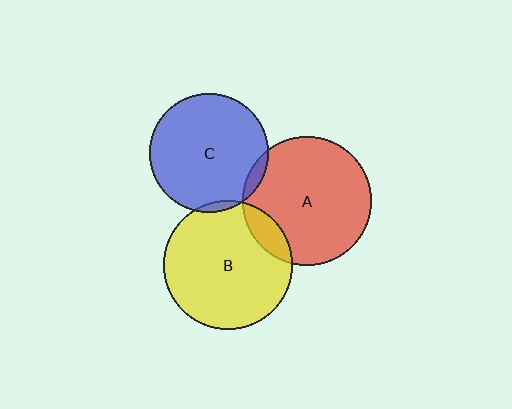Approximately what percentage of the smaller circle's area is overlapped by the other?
Approximately 10%.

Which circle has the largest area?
Circle A (red).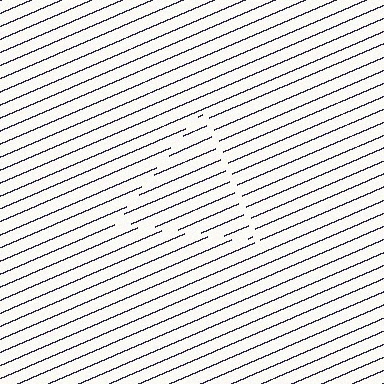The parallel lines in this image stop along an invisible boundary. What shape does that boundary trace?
An illusory triangle. The interior of the shape contains the same grating, shifted by half a period — the contour is defined by the phase discontinuity where line-ends from the inner and outer gratings abut.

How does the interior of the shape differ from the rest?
The interior of the shape contains the same grating, shifted by half a period — the contour is defined by the phase discontinuity where line-ends from the inner and outer gratings abut.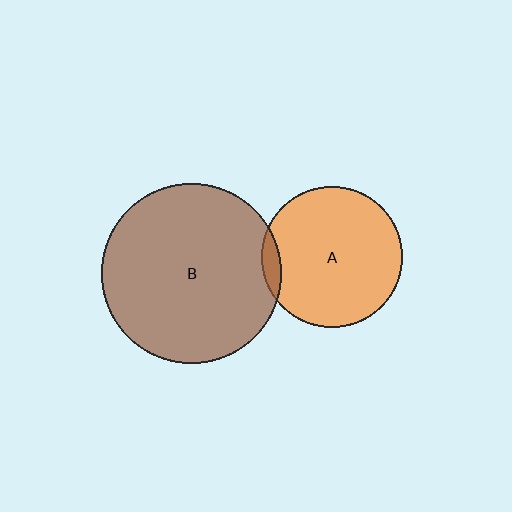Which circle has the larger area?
Circle B (brown).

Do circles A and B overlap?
Yes.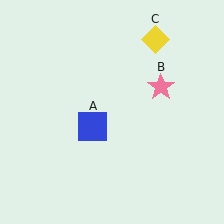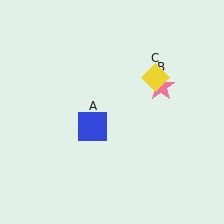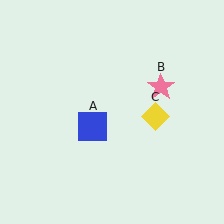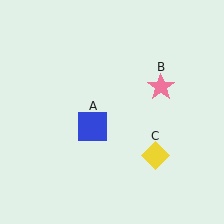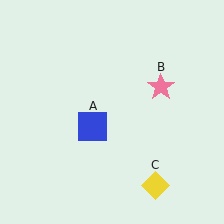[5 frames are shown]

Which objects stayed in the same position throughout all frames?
Blue square (object A) and pink star (object B) remained stationary.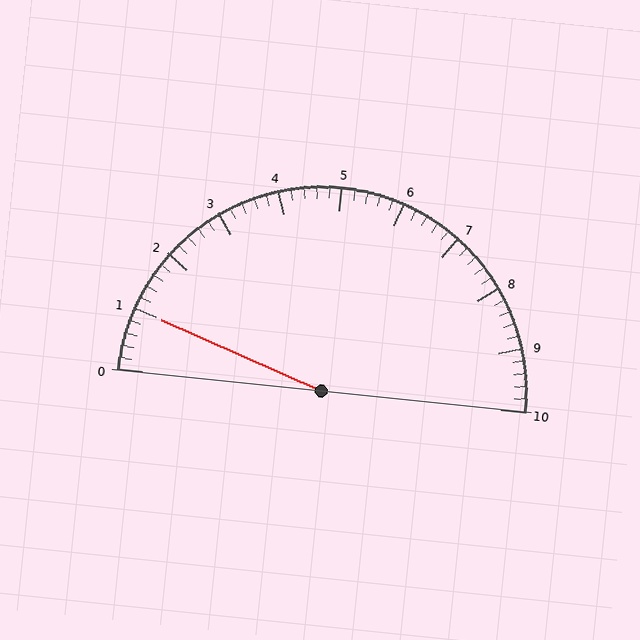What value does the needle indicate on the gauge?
The needle indicates approximately 1.0.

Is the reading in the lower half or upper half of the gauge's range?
The reading is in the lower half of the range (0 to 10).